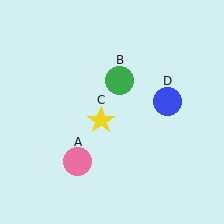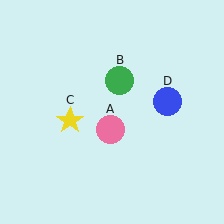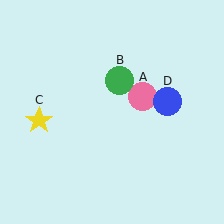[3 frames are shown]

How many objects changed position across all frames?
2 objects changed position: pink circle (object A), yellow star (object C).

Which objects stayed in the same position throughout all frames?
Green circle (object B) and blue circle (object D) remained stationary.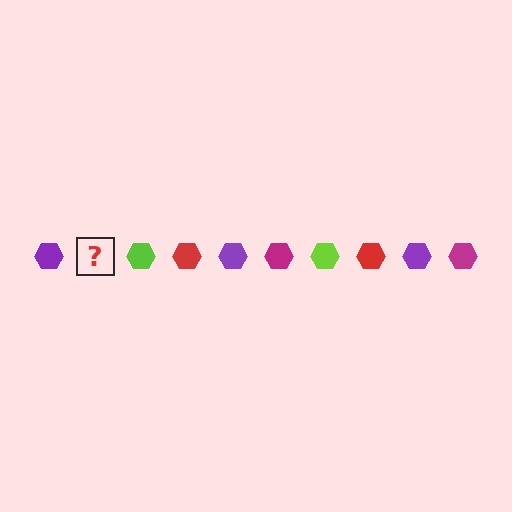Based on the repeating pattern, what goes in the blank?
The blank should be a magenta hexagon.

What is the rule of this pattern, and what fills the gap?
The rule is that the pattern cycles through purple, magenta, lime, red hexagons. The gap should be filled with a magenta hexagon.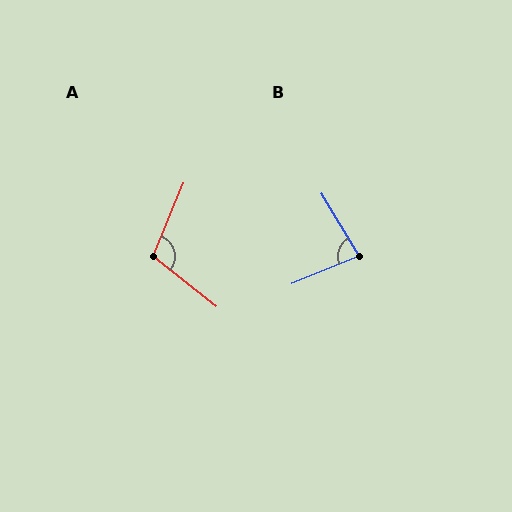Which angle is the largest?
A, at approximately 105 degrees.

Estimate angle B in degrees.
Approximately 81 degrees.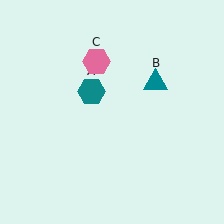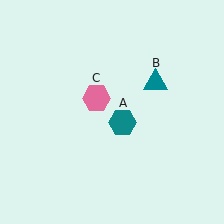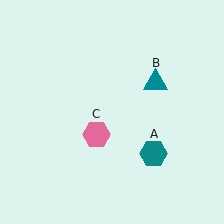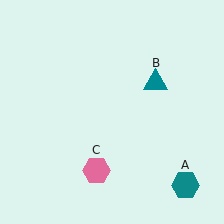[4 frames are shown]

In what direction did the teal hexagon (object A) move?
The teal hexagon (object A) moved down and to the right.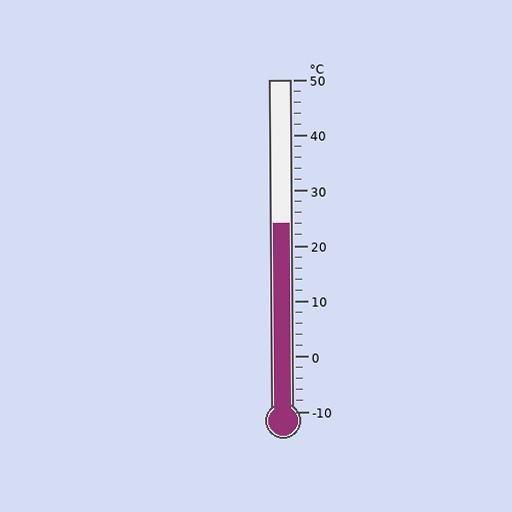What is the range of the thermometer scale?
The thermometer scale ranges from -10°C to 50°C.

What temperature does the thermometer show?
The thermometer shows approximately 24°C.